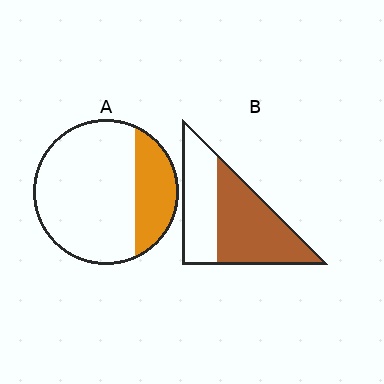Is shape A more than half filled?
No.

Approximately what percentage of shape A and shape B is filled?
A is approximately 25% and B is approximately 60%.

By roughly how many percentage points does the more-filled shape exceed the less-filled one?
By roughly 35 percentage points (B over A).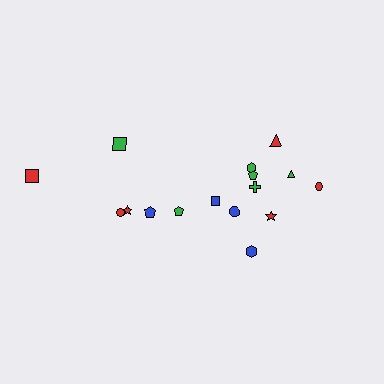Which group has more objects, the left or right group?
The right group.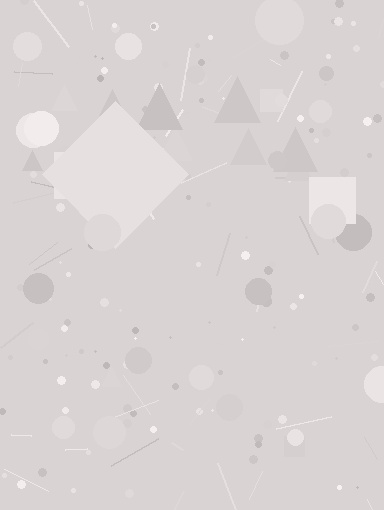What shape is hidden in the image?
A diamond is hidden in the image.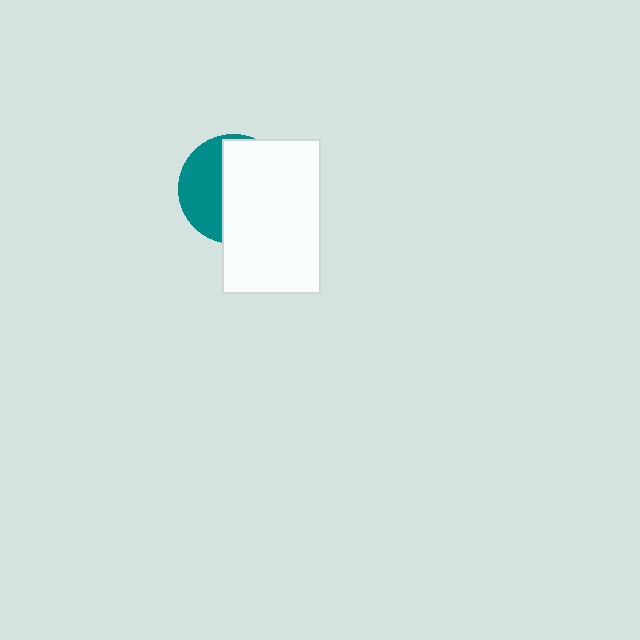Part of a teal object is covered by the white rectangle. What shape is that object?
It is a circle.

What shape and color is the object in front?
The object in front is a white rectangle.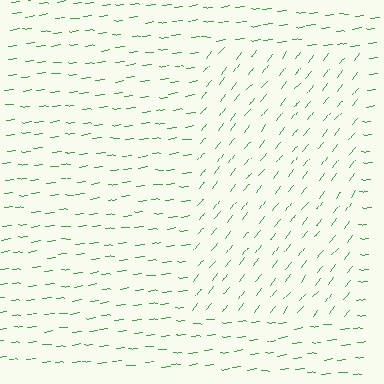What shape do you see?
I see a rectangle.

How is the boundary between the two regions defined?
The boundary is defined purely by a change in line orientation (approximately 45 degrees difference). All lines are the same color and thickness.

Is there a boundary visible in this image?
Yes, there is a texture boundary formed by a change in line orientation.